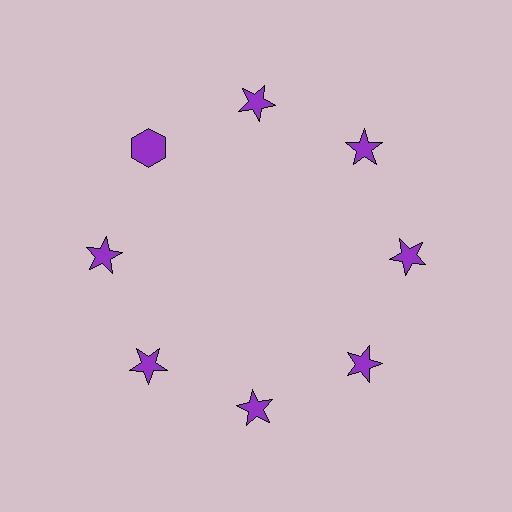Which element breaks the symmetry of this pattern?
The purple hexagon at roughly the 10 o'clock position breaks the symmetry. All other shapes are purple stars.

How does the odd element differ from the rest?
It has a different shape: hexagon instead of star.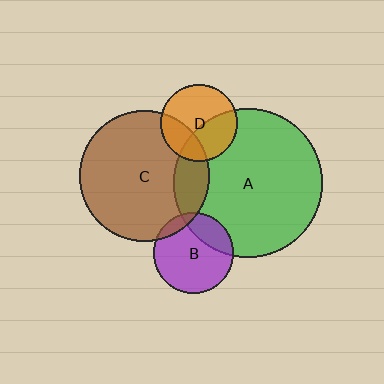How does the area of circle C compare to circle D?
Approximately 2.8 times.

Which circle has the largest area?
Circle A (green).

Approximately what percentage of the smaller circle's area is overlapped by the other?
Approximately 40%.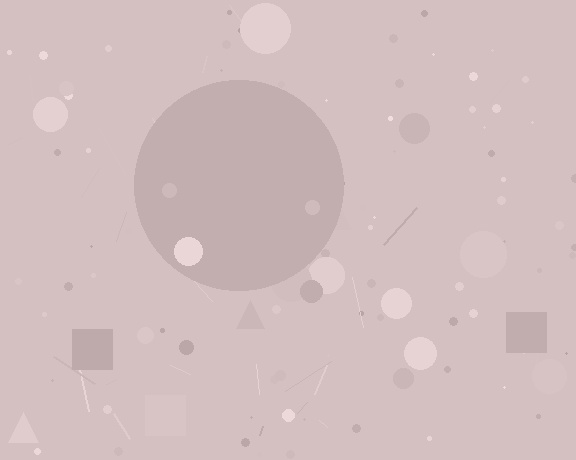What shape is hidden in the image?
A circle is hidden in the image.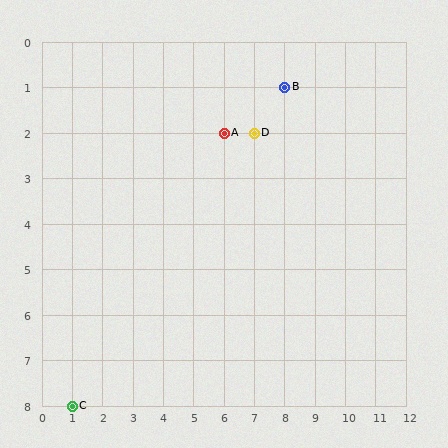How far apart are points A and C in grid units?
Points A and C are 5 columns and 6 rows apart (about 7.8 grid units diagonally).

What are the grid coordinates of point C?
Point C is at grid coordinates (1, 8).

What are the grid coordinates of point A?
Point A is at grid coordinates (6, 2).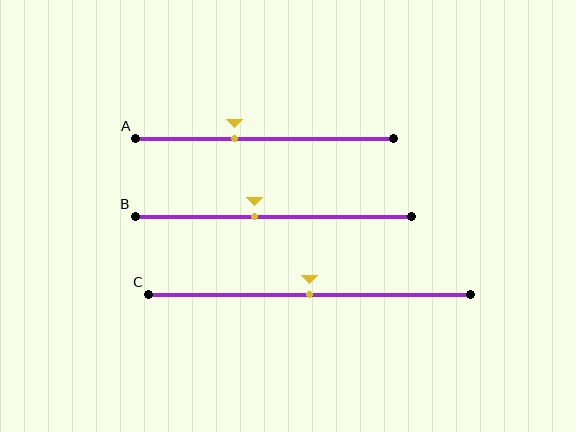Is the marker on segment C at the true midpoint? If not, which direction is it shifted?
Yes, the marker on segment C is at the true midpoint.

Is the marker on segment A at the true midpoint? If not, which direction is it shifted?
No, the marker on segment A is shifted to the left by about 12% of the segment length.